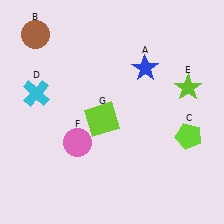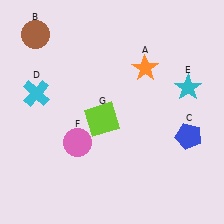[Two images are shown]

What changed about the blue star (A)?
In Image 1, A is blue. In Image 2, it changed to orange.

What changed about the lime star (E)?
In Image 1, E is lime. In Image 2, it changed to cyan.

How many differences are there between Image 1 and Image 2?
There are 3 differences between the two images.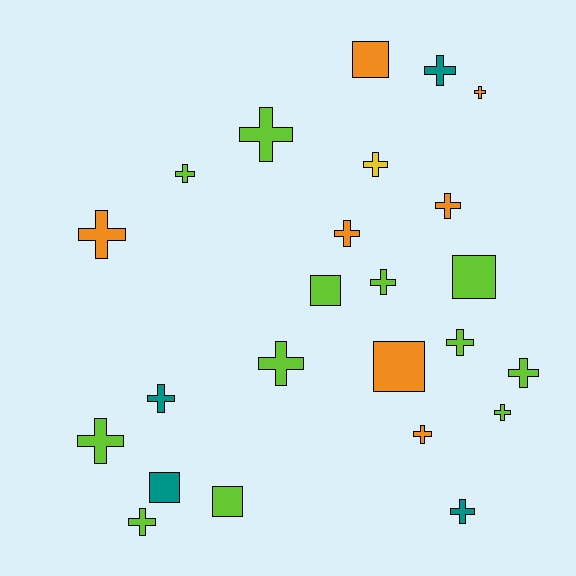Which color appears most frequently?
Lime, with 12 objects.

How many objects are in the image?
There are 24 objects.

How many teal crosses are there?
There are 3 teal crosses.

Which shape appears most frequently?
Cross, with 18 objects.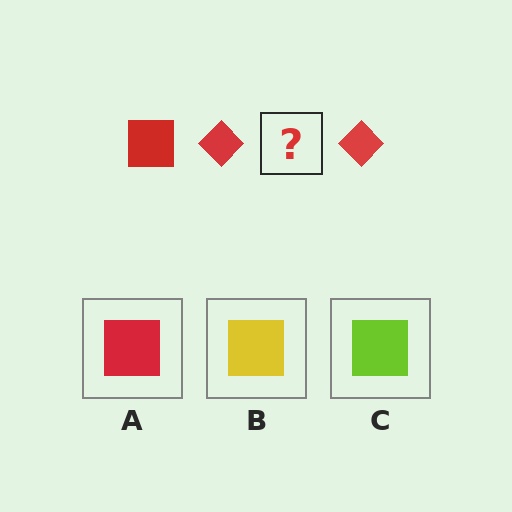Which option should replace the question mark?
Option A.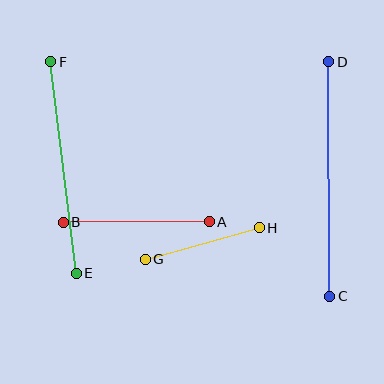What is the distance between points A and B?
The distance is approximately 146 pixels.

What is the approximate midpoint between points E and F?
The midpoint is at approximately (63, 167) pixels.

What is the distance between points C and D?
The distance is approximately 235 pixels.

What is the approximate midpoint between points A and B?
The midpoint is at approximately (136, 222) pixels.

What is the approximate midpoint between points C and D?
The midpoint is at approximately (329, 179) pixels.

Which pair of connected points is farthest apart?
Points C and D are farthest apart.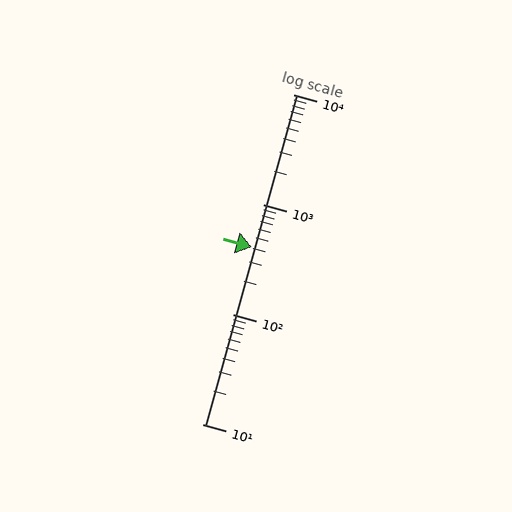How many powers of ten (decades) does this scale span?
The scale spans 3 decades, from 10 to 10000.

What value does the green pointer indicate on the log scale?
The pointer indicates approximately 410.